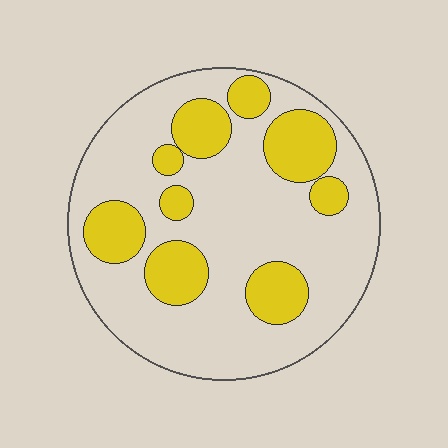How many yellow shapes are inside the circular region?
9.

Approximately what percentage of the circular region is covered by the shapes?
Approximately 30%.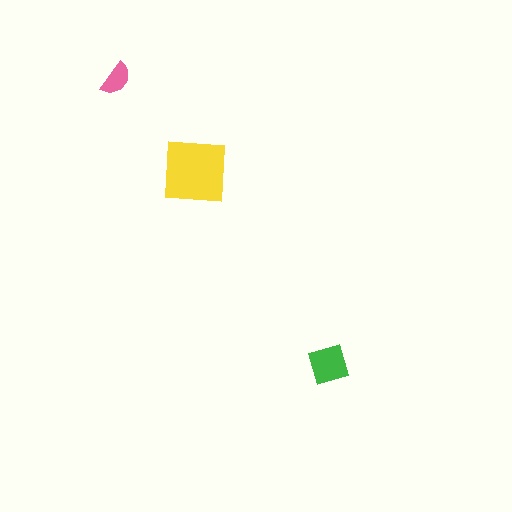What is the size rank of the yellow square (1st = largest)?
1st.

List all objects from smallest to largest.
The pink semicircle, the green square, the yellow square.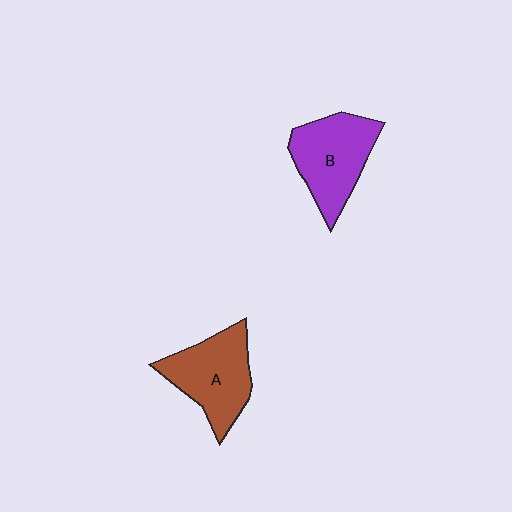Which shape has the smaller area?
Shape A (brown).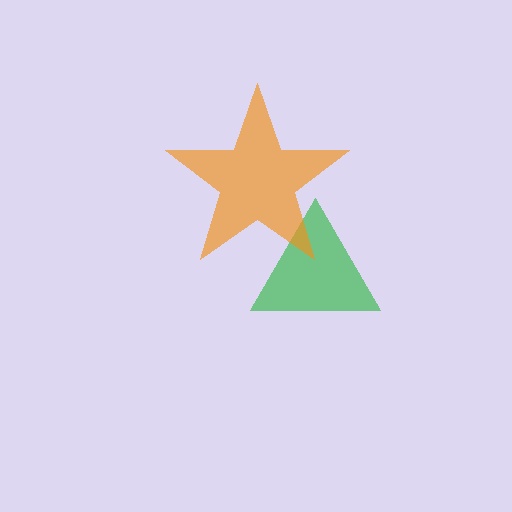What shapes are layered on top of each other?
The layered shapes are: a green triangle, an orange star.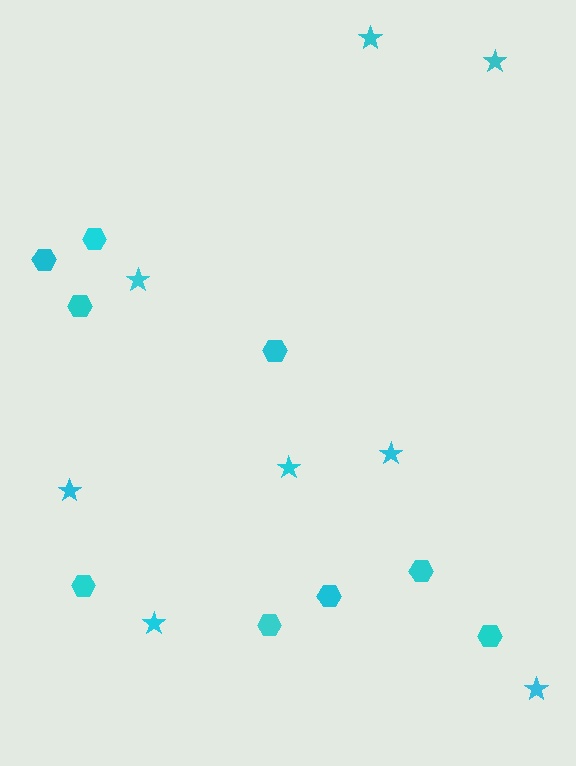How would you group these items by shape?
There are 2 groups: one group of stars (8) and one group of hexagons (9).